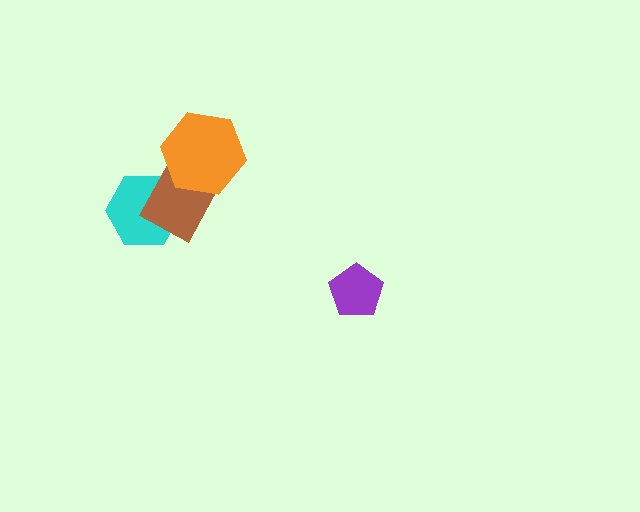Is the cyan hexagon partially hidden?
Yes, it is partially covered by another shape.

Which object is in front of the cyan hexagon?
The brown rectangle is in front of the cyan hexagon.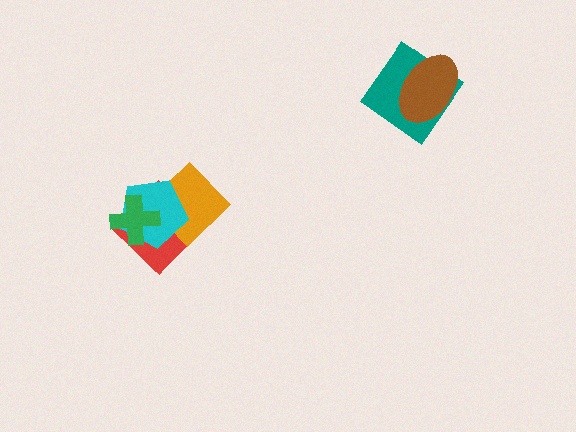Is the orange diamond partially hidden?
Yes, it is partially covered by another shape.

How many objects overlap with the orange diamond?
3 objects overlap with the orange diamond.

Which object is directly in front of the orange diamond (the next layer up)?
The cyan pentagon is directly in front of the orange diamond.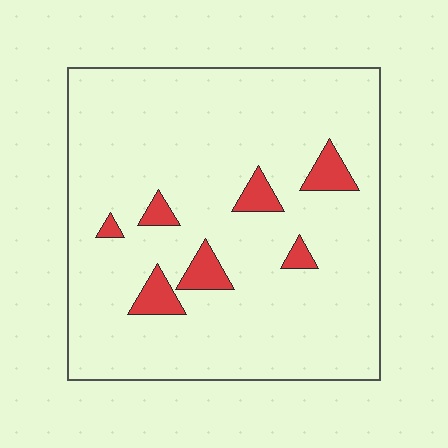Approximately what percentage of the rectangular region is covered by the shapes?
Approximately 10%.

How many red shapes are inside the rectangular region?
7.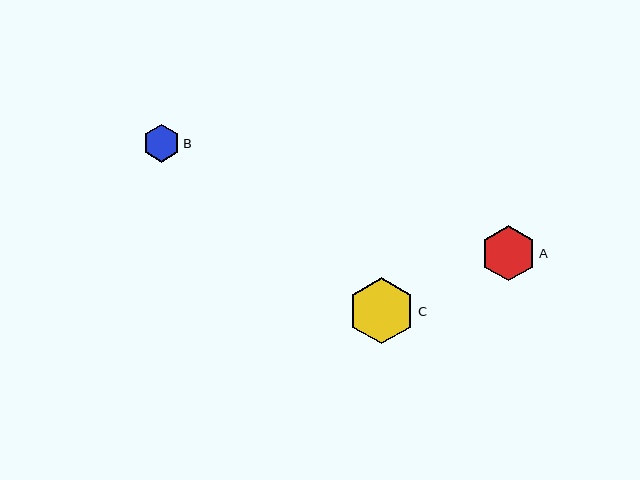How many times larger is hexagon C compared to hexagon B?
Hexagon C is approximately 1.8 times the size of hexagon B.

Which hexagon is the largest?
Hexagon C is the largest with a size of approximately 66 pixels.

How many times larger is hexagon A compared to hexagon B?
Hexagon A is approximately 1.5 times the size of hexagon B.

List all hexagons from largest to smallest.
From largest to smallest: C, A, B.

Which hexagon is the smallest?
Hexagon B is the smallest with a size of approximately 38 pixels.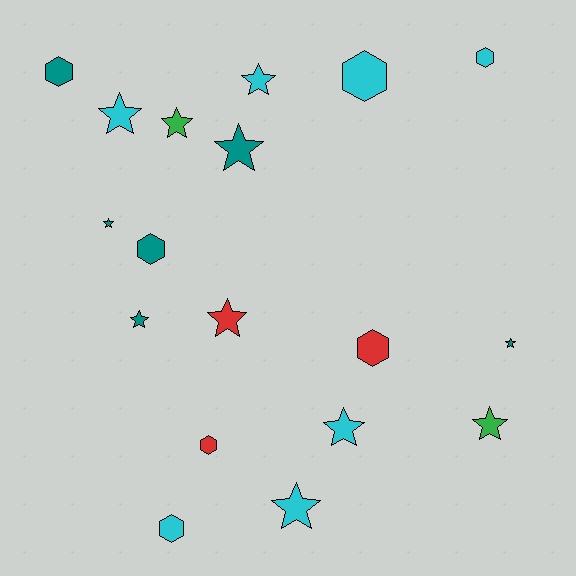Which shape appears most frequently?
Star, with 11 objects.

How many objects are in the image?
There are 18 objects.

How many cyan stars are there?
There are 4 cyan stars.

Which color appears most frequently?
Cyan, with 7 objects.